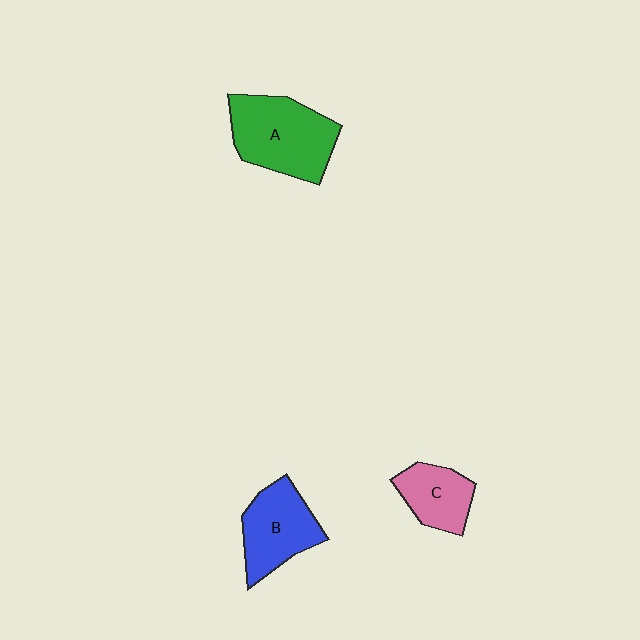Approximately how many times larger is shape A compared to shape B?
Approximately 1.3 times.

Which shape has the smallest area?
Shape C (pink).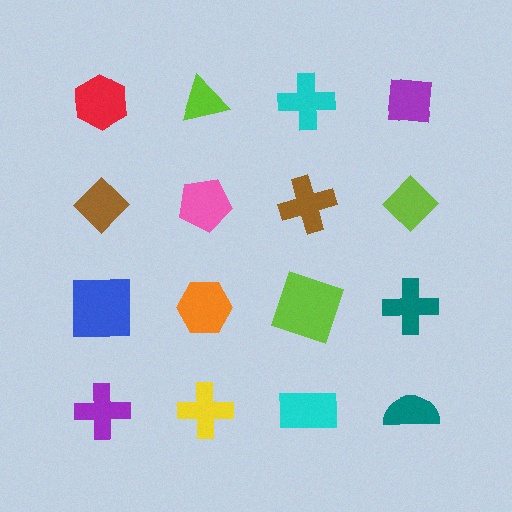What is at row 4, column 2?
A yellow cross.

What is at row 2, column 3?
A brown cross.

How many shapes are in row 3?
4 shapes.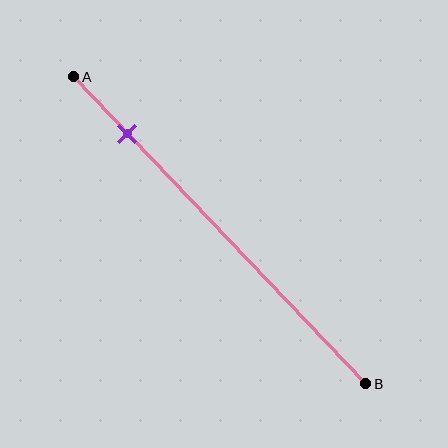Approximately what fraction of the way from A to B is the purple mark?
The purple mark is approximately 20% of the way from A to B.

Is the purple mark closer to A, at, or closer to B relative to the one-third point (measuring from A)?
The purple mark is closer to point A than the one-third point of segment AB.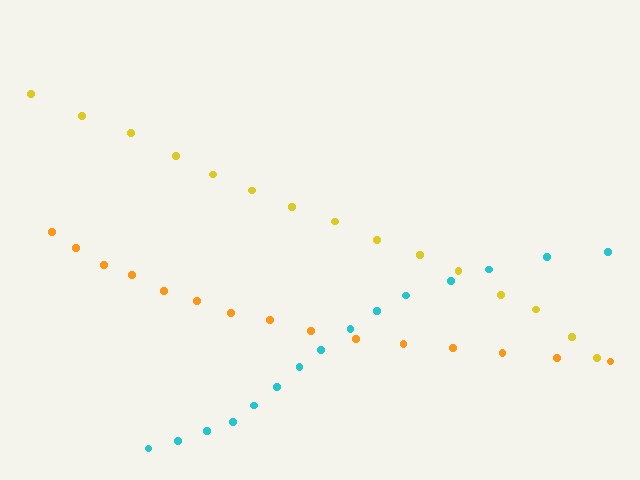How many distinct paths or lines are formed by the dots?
There are 3 distinct paths.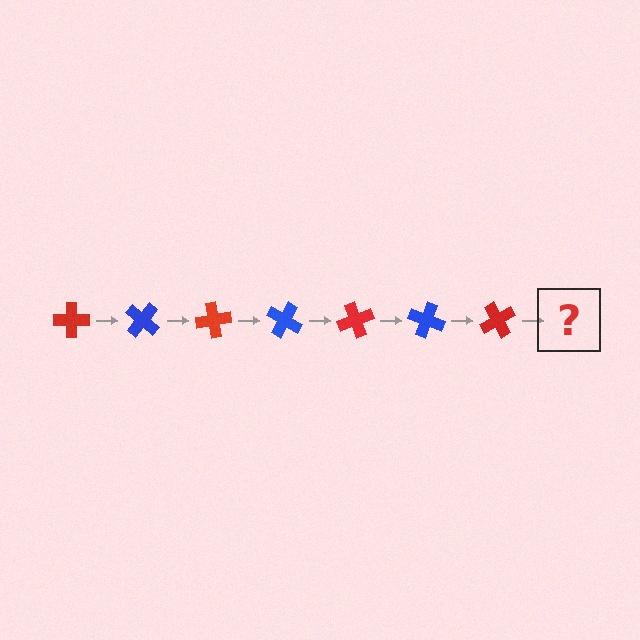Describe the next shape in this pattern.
It should be a blue cross, rotated 280 degrees from the start.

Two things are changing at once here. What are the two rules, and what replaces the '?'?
The two rules are that it rotates 40 degrees each step and the color cycles through red and blue. The '?' should be a blue cross, rotated 280 degrees from the start.